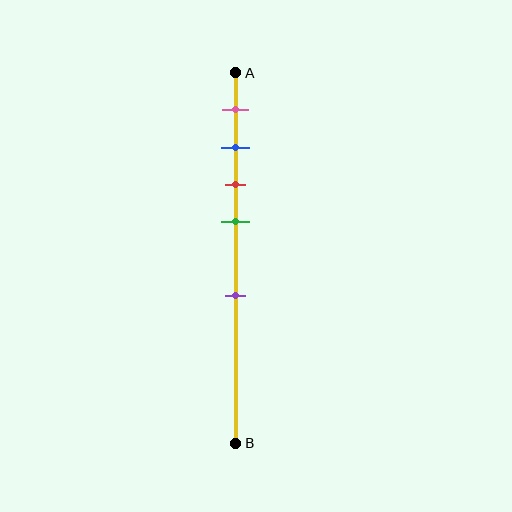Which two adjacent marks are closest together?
The blue and red marks are the closest adjacent pair.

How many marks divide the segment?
There are 5 marks dividing the segment.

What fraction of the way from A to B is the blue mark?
The blue mark is approximately 20% (0.2) of the way from A to B.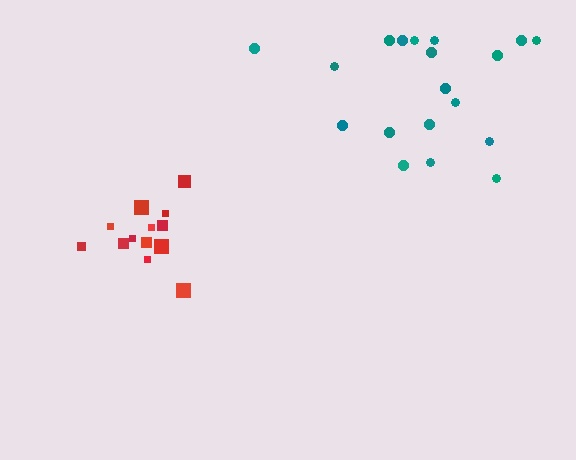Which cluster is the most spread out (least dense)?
Teal.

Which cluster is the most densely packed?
Red.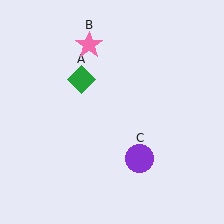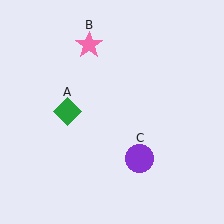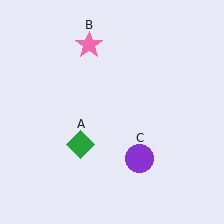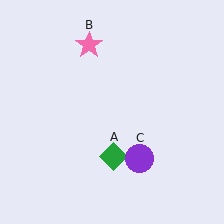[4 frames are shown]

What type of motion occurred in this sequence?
The green diamond (object A) rotated counterclockwise around the center of the scene.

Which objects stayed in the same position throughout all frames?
Pink star (object B) and purple circle (object C) remained stationary.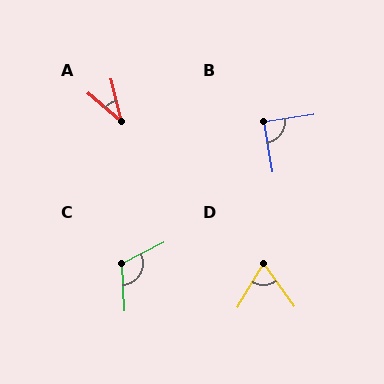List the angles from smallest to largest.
A (36°), D (67°), B (89°), C (113°).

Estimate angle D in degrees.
Approximately 67 degrees.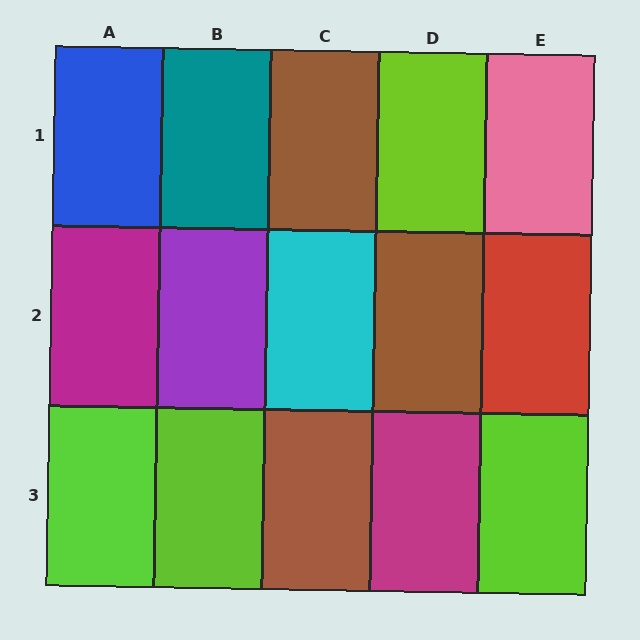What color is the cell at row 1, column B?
Teal.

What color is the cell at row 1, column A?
Blue.